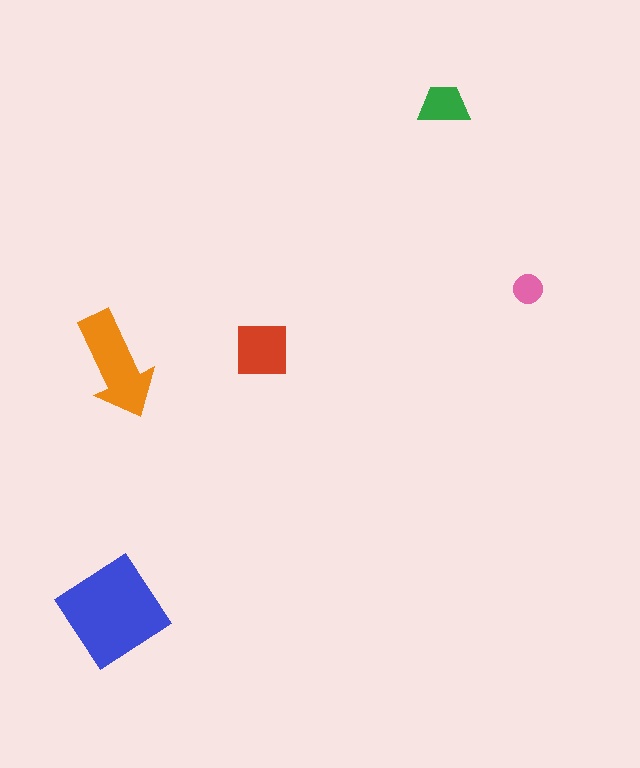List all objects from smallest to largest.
The pink circle, the green trapezoid, the red square, the orange arrow, the blue diamond.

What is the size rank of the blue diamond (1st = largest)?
1st.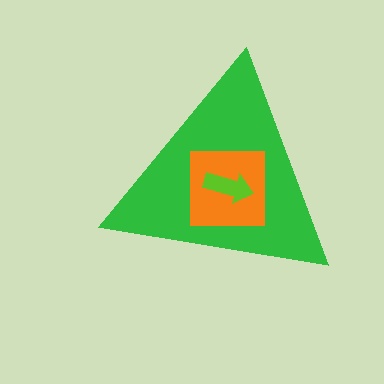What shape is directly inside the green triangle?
The orange square.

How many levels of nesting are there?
3.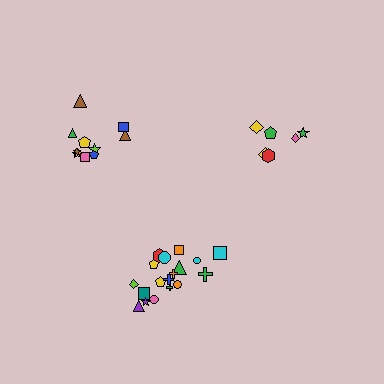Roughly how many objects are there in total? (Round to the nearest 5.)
Roughly 35 objects in total.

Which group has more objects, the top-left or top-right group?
The top-left group.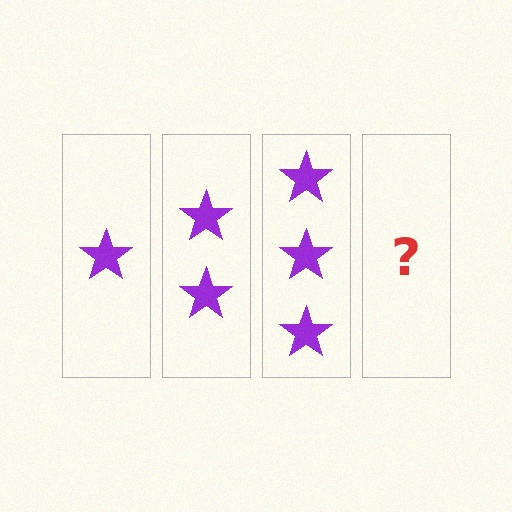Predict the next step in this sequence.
The next step is 4 stars.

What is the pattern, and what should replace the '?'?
The pattern is that each step adds one more star. The '?' should be 4 stars.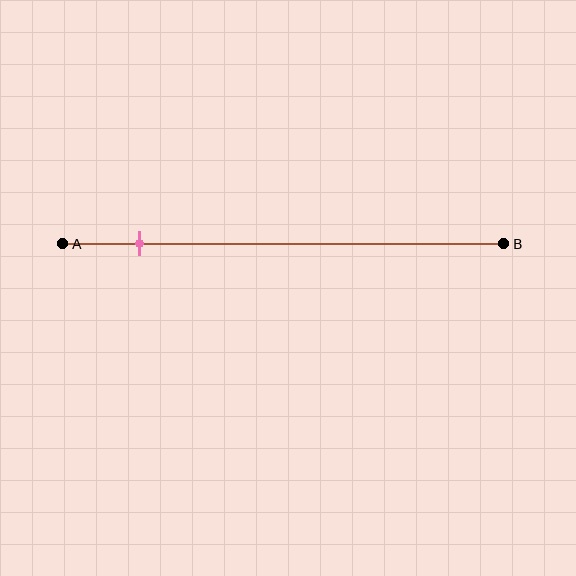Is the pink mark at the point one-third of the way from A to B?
No, the mark is at about 15% from A, not at the 33% one-third point.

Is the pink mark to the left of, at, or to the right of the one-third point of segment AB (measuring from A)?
The pink mark is to the left of the one-third point of segment AB.